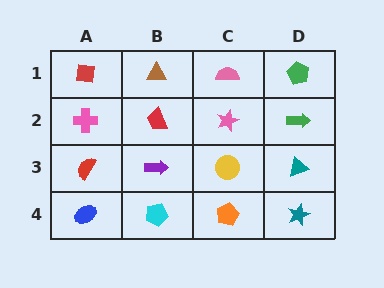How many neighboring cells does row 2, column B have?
4.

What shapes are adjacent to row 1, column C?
A pink star (row 2, column C), a brown triangle (row 1, column B), a green pentagon (row 1, column D).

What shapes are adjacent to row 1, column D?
A green arrow (row 2, column D), a pink semicircle (row 1, column C).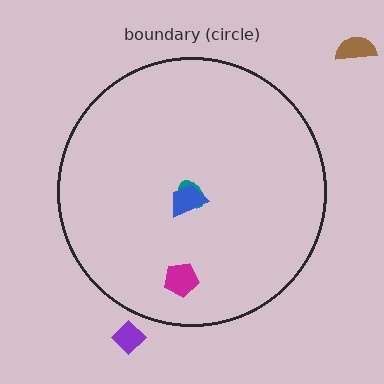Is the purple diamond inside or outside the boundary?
Outside.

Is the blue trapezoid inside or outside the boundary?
Inside.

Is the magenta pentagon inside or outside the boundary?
Inside.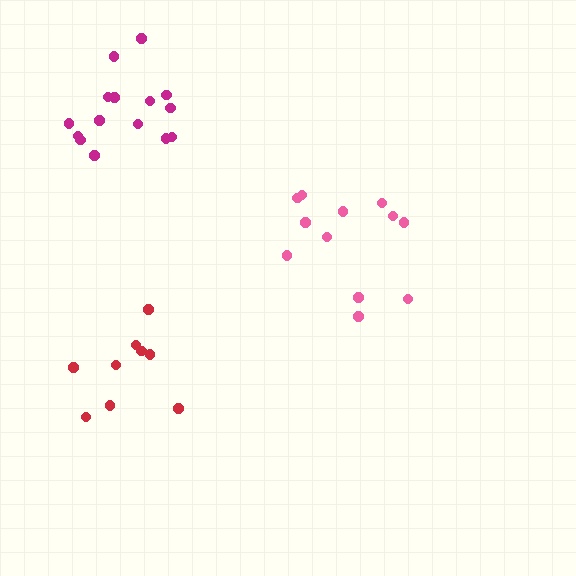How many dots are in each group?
Group 1: 15 dots, Group 2: 12 dots, Group 3: 9 dots (36 total).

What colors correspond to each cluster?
The clusters are colored: magenta, pink, red.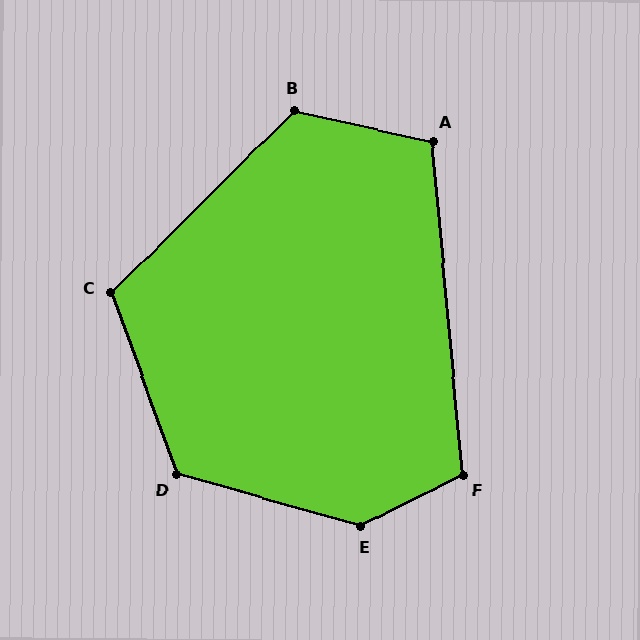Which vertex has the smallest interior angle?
A, at approximately 108 degrees.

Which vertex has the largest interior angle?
E, at approximately 137 degrees.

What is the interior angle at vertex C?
Approximately 115 degrees (obtuse).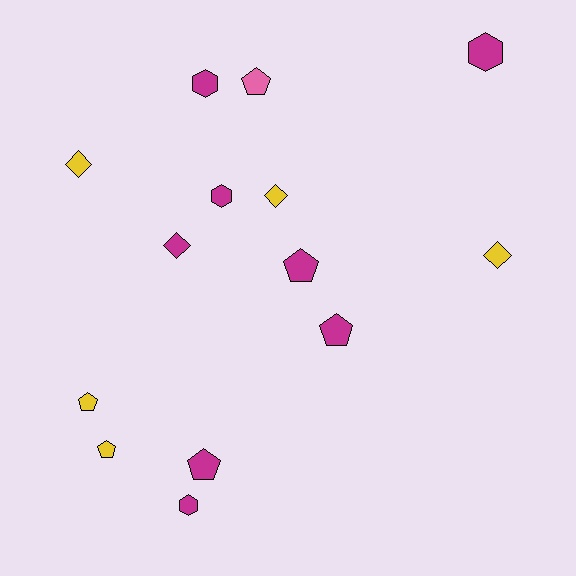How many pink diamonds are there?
There are no pink diamonds.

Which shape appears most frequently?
Pentagon, with 6 objects.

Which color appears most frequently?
Magenta, with 8 objects.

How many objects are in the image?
There are 14 objects.